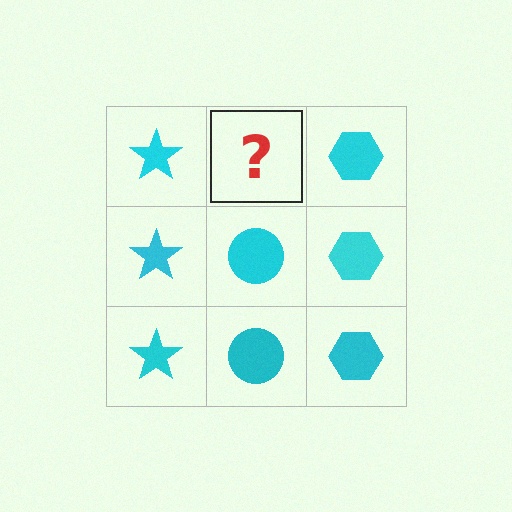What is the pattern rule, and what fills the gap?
The rule is that each column has a consistent shape. The gap should be filled with a cyan circle.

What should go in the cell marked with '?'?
The missing cell should contain a cyan circle.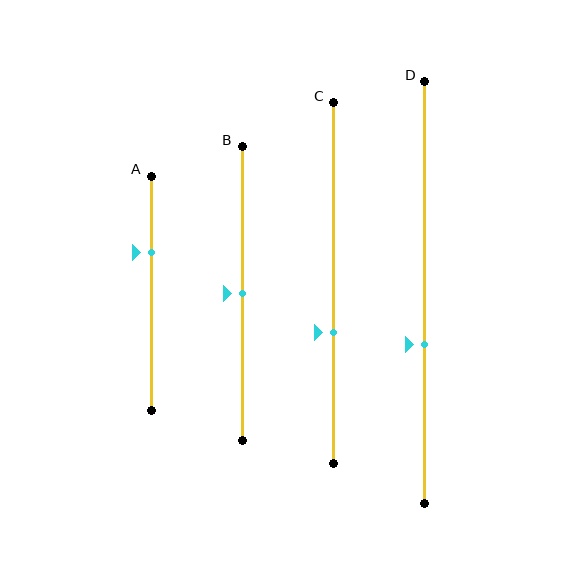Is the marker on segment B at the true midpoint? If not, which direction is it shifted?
Yes, the marker on segment B is at the true midpoint.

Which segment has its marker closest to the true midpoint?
Segment B has its marker closest to the true midpoint.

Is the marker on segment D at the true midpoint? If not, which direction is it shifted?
No, the marker on segment D is shifted downward by about 12% of the segment length.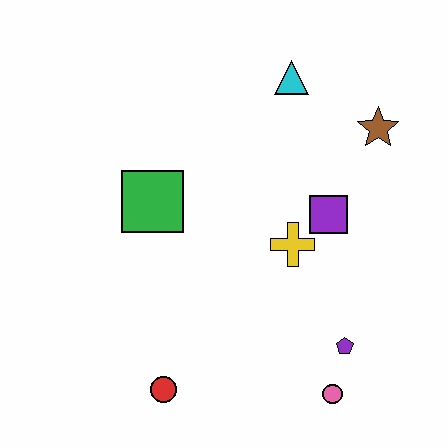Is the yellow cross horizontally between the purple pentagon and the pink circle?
No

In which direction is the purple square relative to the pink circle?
The purple square is above the pink circle.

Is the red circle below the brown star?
Yes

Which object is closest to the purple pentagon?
The pink circle is closest to the purple pentagon.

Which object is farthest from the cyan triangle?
The red circle is farthest from the cyan triangle.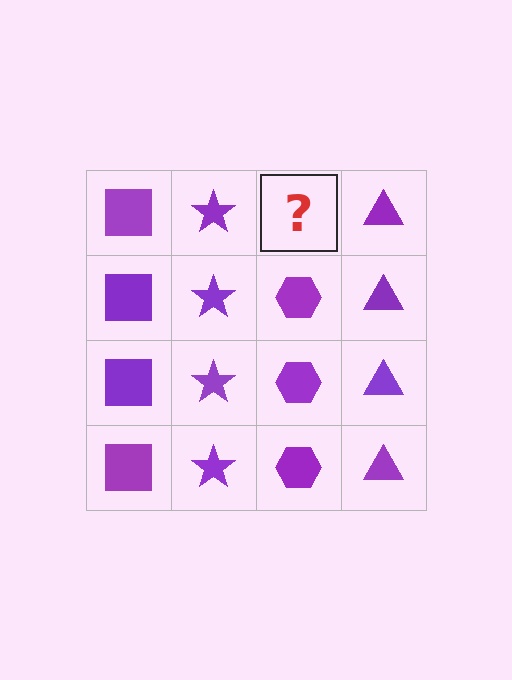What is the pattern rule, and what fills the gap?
The rule is that each column has a consistent shape. The gap should be filled with a purple hexagon.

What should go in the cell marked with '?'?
The missing cell should contain a purple hexagon.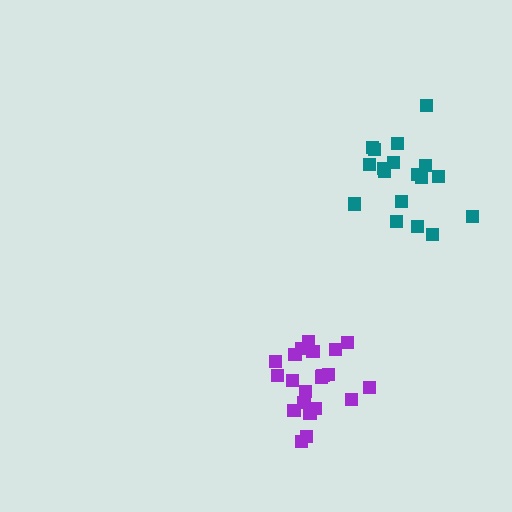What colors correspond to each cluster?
The clusters are colored: purple, teal.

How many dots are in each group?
Group 1: 21 dots, Group 2: 18 dots (39 total).